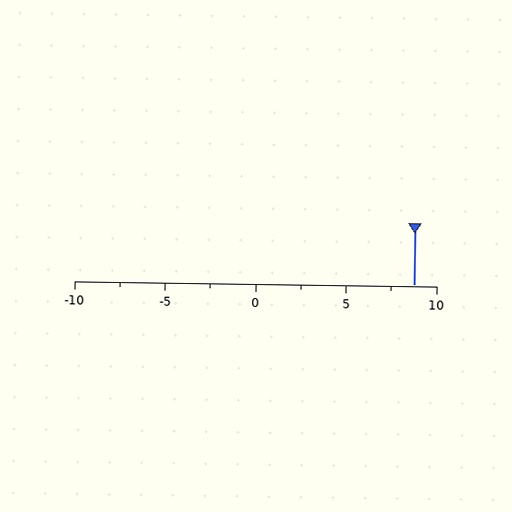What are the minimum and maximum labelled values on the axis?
The axis runs from -10 to 10.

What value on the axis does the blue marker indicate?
The marker indicates approximately 8.8.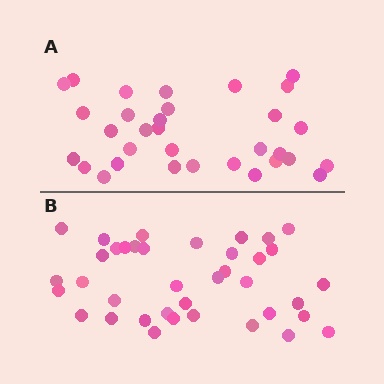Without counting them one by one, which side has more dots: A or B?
Region B (the bottom region) has more dots.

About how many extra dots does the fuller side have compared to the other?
Region B has about 6 more dots than region A.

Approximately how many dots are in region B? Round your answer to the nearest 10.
About 40 dots. (The exact count is 38, which rounds to 40.)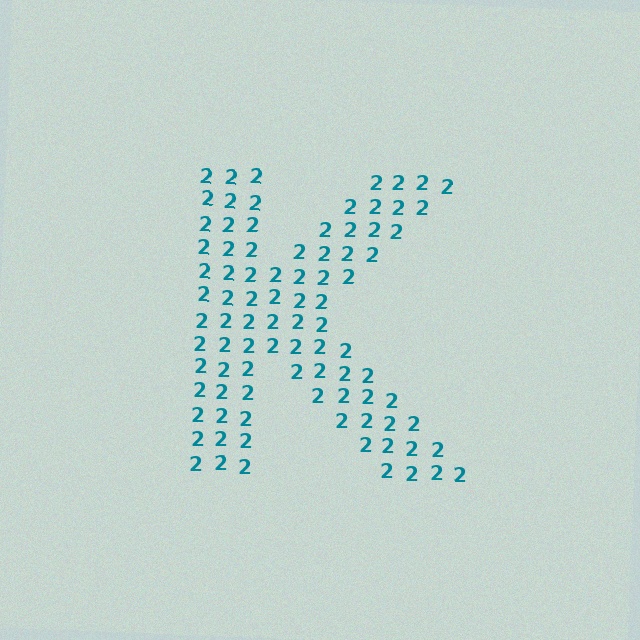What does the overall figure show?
The overall figure shows the letter K.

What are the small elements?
The small elements are digit 2's.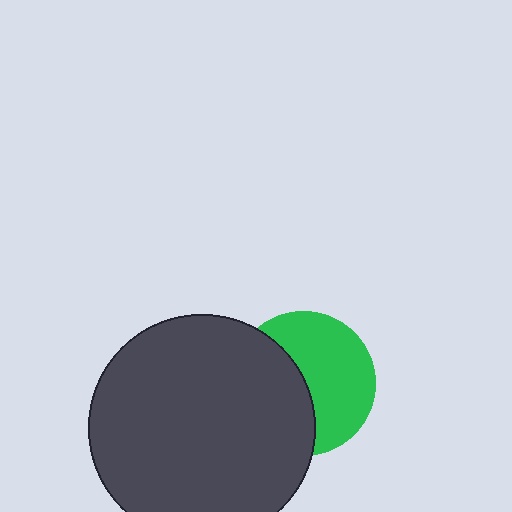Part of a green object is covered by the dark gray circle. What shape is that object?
It is a circle.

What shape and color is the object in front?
The object in front is a dark gray circle.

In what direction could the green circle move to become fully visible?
The green circle could move right. That would shift it out from behind the dark gray circle entirely.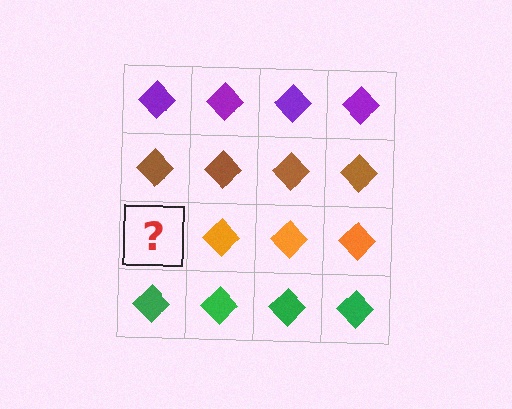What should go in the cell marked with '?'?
The missing cell should contain an orange diamond.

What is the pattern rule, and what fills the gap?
The rule is that each row has a consistent color. The gap should be filled with an orange diamond.